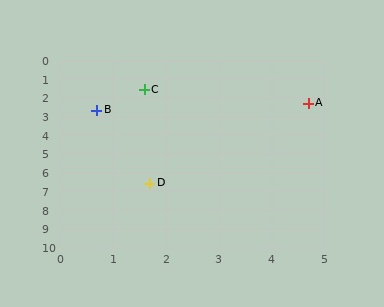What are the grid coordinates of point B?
Point B is at approximately (0.7, 2.7).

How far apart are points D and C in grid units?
Points D and C are about 5.0 grid units apart.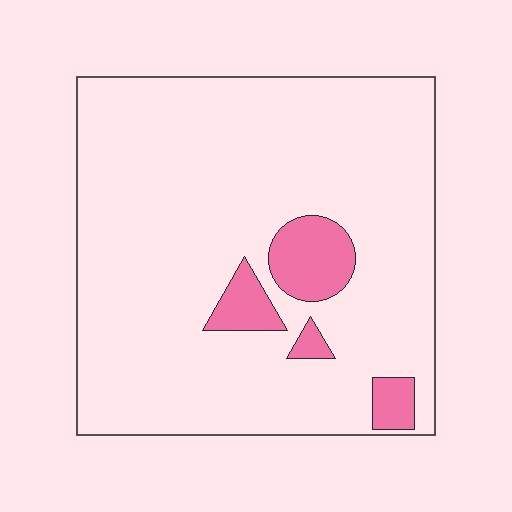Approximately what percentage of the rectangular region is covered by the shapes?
Approximately 10%.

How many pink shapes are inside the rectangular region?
4.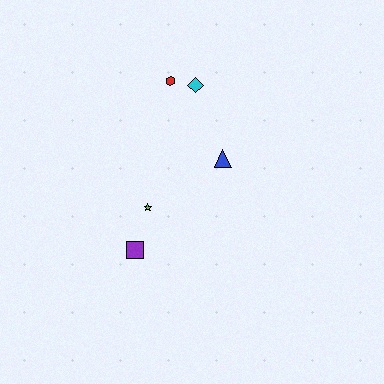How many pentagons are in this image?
There are no pentagons.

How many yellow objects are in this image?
There are no yellow objects.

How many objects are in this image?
There are 5 objects.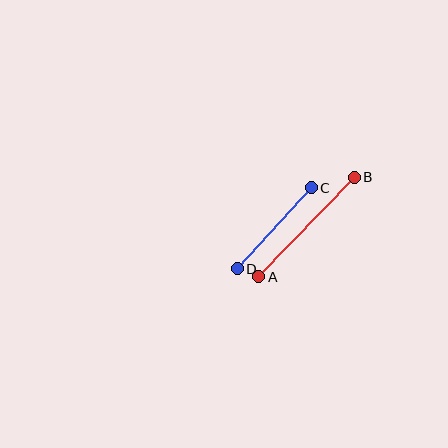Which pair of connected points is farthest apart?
Points A and B are farthest apart.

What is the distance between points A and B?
The distance is approximately 138 pixels.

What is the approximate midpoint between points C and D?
The midpoint is at approximately (274, 228) pixels.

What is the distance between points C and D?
The distance is approximately 110 pixels.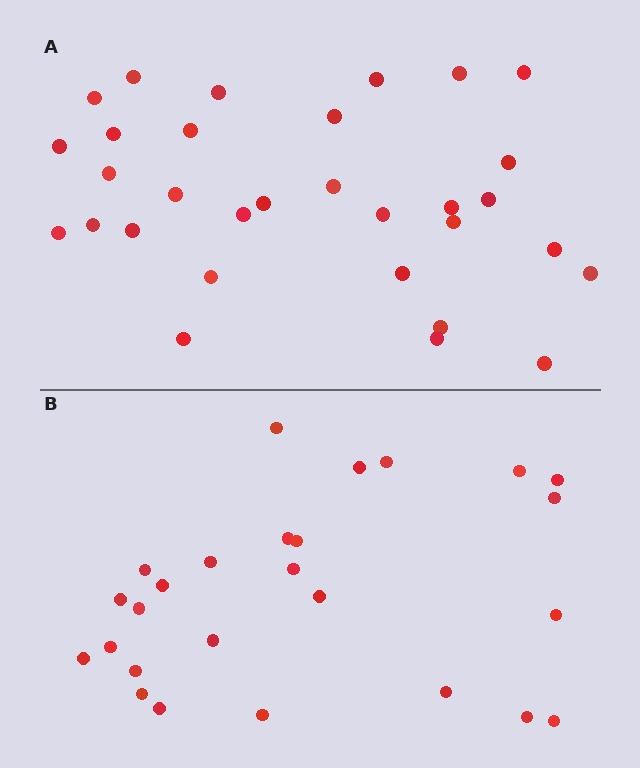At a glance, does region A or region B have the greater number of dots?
Region A (the top region) has more dots.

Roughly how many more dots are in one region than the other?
Region A has about 5 more dots than region B.